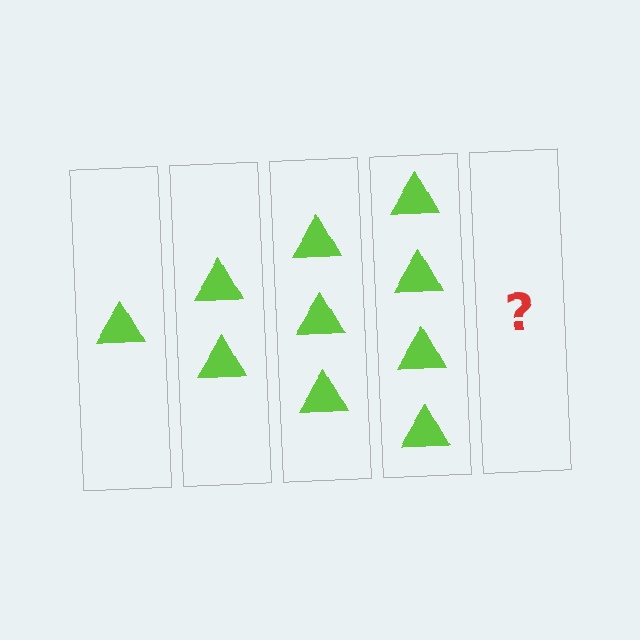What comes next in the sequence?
The next element should be 5 triangles.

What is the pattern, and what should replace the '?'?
The pattern is that each step adds one more triangle. The '?' should be 5 triangles.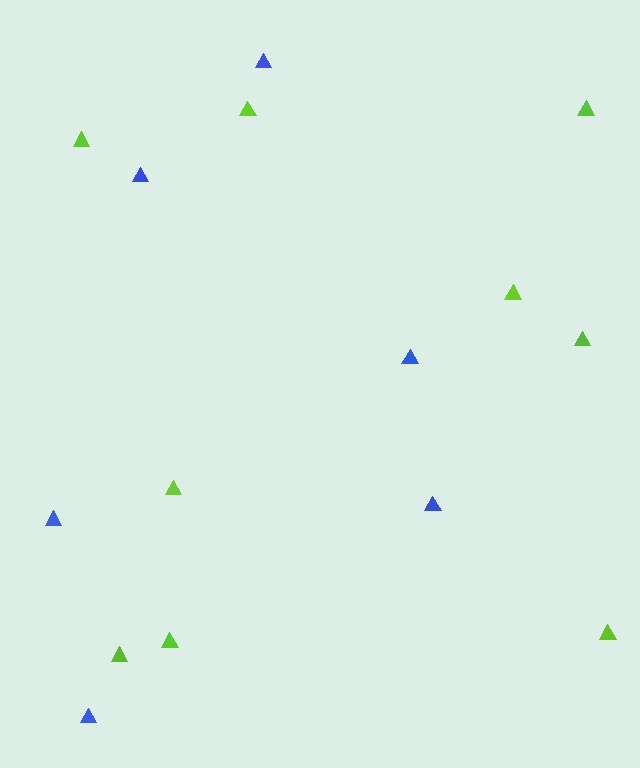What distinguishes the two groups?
There are 2 groups: one group of blue triangles (6) and one group of lime triangles (9).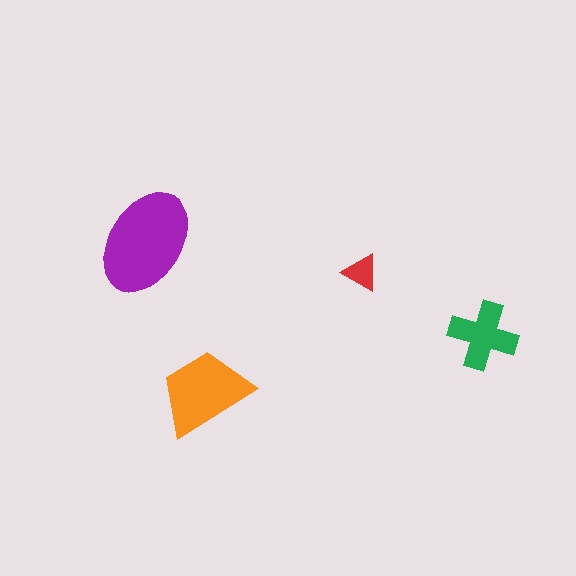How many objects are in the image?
There are 4 objects in the image.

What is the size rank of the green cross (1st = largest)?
3rd.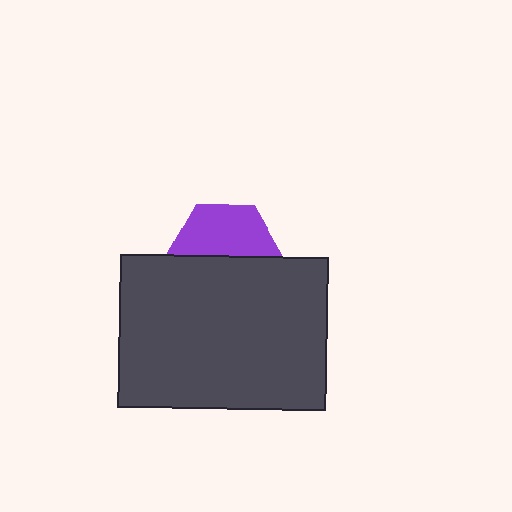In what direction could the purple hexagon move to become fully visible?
The purple hexagon could move up. That would shift it out from behind the dark gray rectangle entirely.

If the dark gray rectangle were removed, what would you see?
You would see the complete purple hexagon.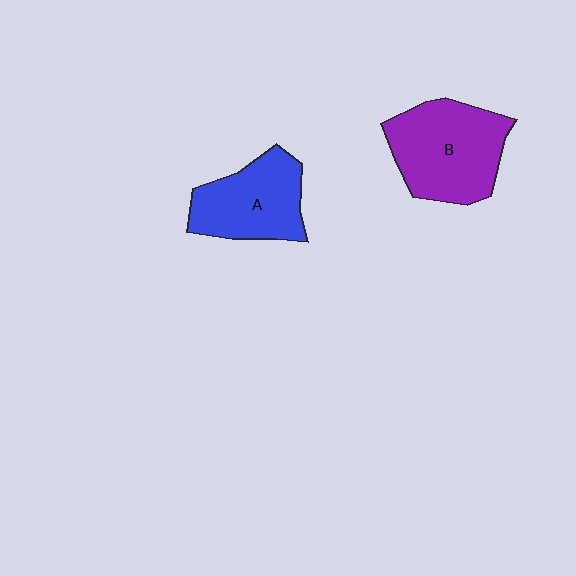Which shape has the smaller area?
Shape A (blue).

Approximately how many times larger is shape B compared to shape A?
Approximately 1.3 times.